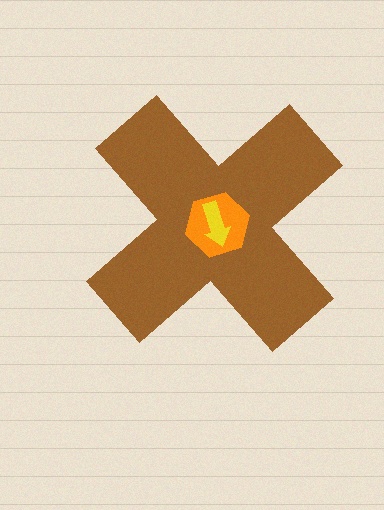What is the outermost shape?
The brown cross.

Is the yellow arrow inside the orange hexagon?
Yes.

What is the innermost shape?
The yellow arrow.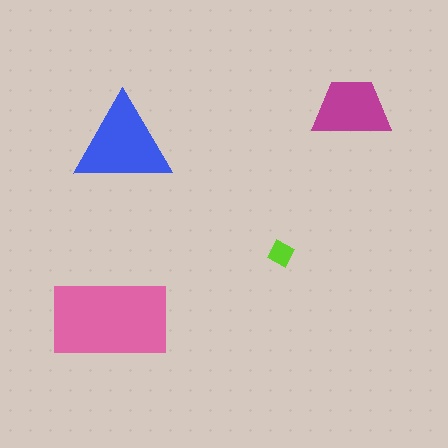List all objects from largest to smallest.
The pink rectangle, the blue triangle, the magenta trapezoid, the lime diamond.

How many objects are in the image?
There are 4 objects in the image.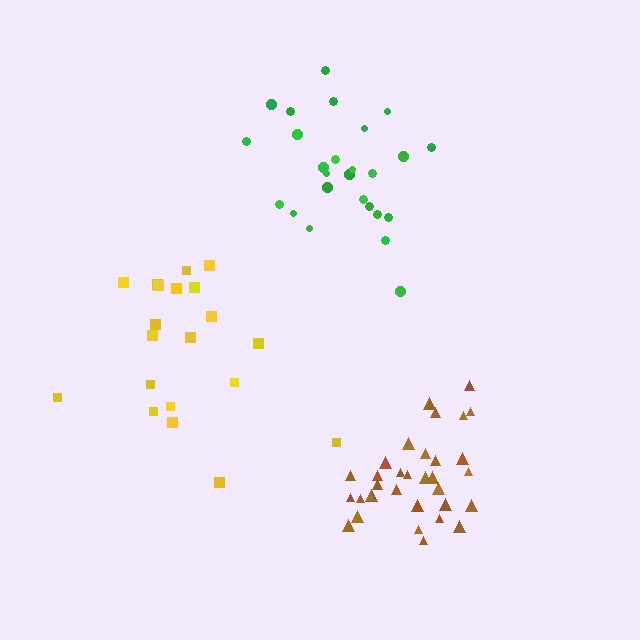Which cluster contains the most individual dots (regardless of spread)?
Brown (33).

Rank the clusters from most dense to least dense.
brown, green, yellow.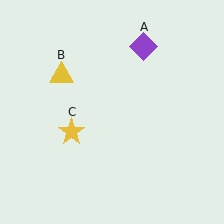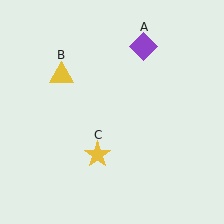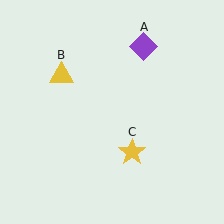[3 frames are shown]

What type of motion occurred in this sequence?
The yellow star (object C) rotated counterclockwise around the center of the scene.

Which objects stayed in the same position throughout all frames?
Purple diamond (object A) and yellow triangle (object B) remained stationary.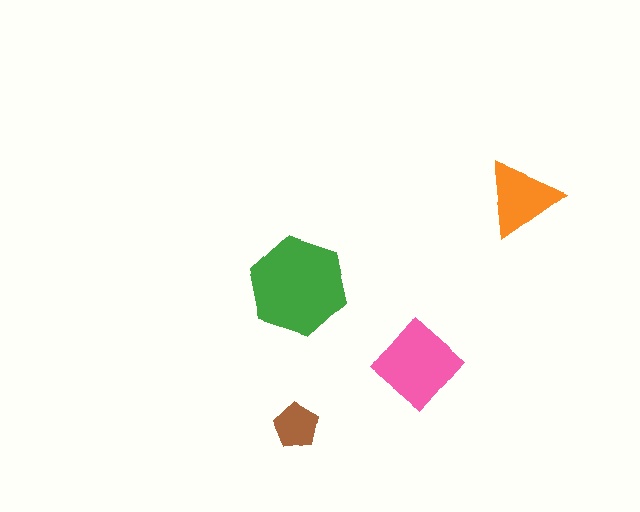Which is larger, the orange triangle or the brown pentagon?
The orange triangle.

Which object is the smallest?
The brown pentagon.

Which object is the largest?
The green hexagon.